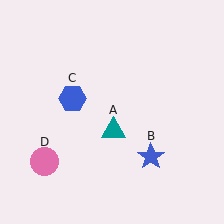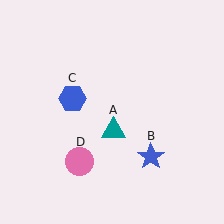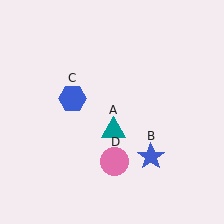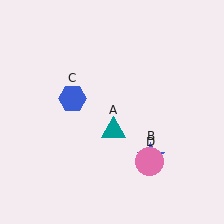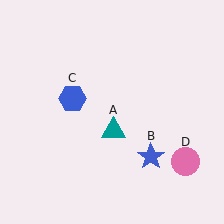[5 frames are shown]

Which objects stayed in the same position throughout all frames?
Teal triangle (object A) and blue star (object B) and blue hexagon (object C) remained stationary.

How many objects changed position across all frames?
1 object changed position: pink circle (object D).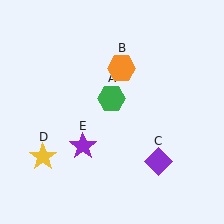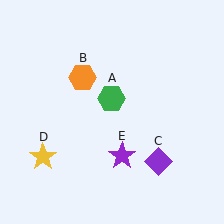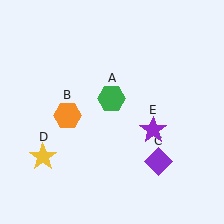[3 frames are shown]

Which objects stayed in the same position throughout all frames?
Green hexagon (object A) and purple diamond (object C) and yellow star (object D) remained stationary.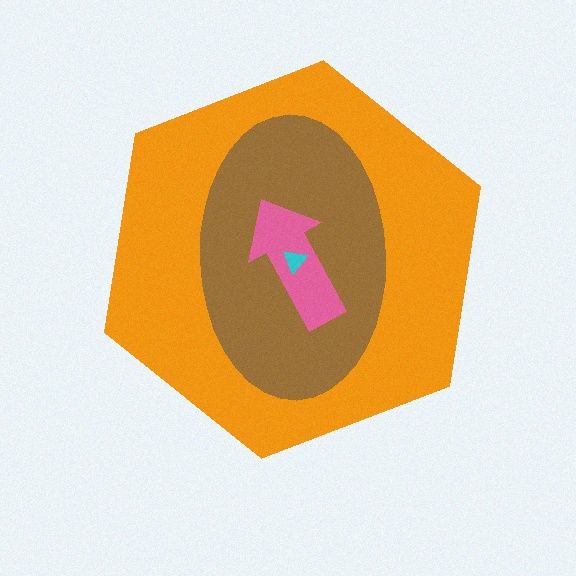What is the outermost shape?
The orange hexagon.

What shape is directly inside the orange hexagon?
The brown ellipse.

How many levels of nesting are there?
4.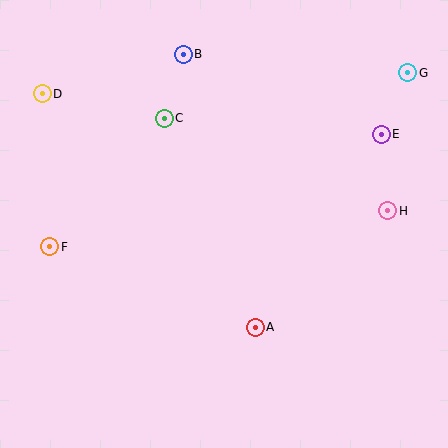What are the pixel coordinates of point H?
Point H is at (388, 211).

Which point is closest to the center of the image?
Point A at (255, 327) is closest to the center.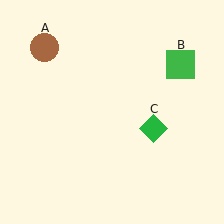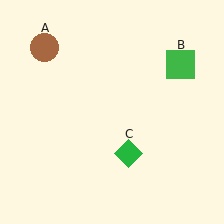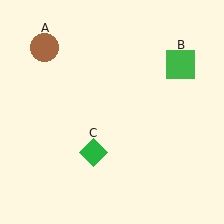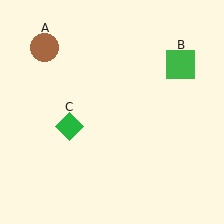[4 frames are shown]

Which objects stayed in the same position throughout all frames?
Brown circle (object A) and green square (object B) remained stationary.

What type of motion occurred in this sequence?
The green diamond (object C) rotated clockwise around the center of the scene.